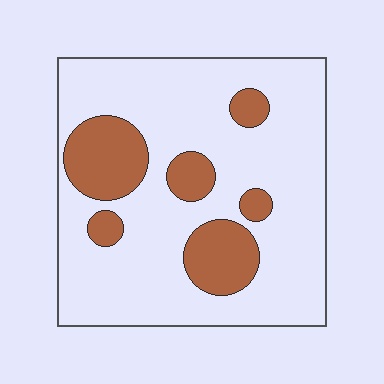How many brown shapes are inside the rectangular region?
6.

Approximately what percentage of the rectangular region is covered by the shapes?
Approximately 20%.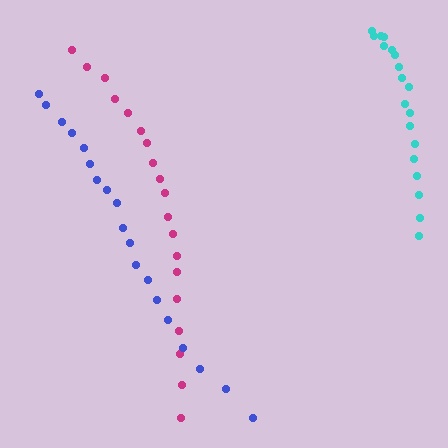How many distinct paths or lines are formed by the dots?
There are 3 distinct paths.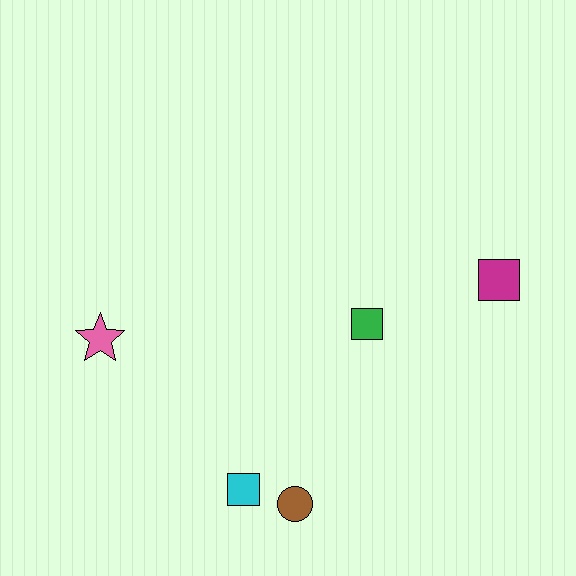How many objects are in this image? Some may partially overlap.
There are 5 objects.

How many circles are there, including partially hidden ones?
There is 1 circle.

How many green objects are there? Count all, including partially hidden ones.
There is 1 green object.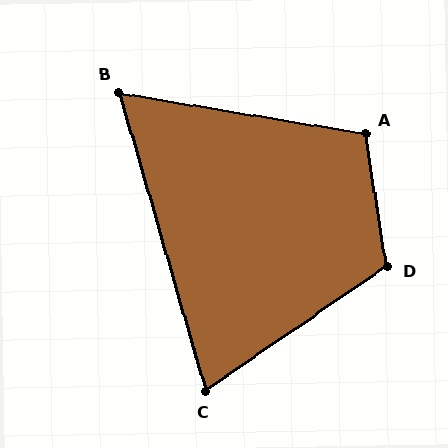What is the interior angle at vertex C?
Approximately 72 degrees (acute).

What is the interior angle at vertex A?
Approximately 108 degrees (obtuse).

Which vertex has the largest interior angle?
D, at approximately 116 degrees.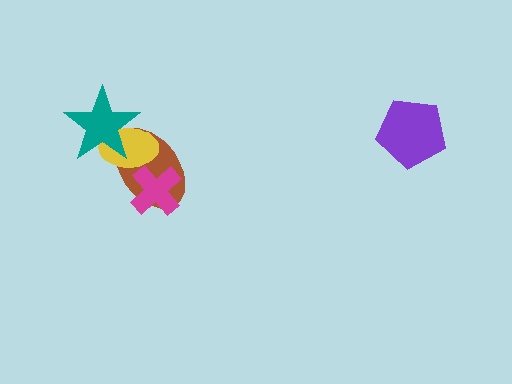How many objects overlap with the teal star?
2 objects overlap with the teal star.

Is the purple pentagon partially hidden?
No, no other shape covers it.